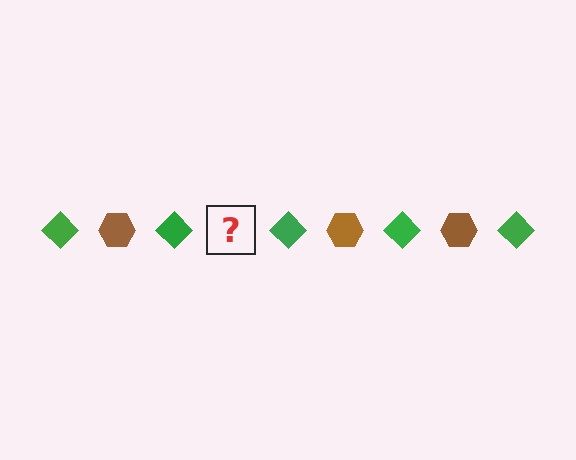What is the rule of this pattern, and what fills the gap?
The rule is that the pattern alternates between green diamond and brown hexagon. The gap should be filled with a brown hexagon.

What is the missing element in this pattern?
The missing element is a brown hexagon.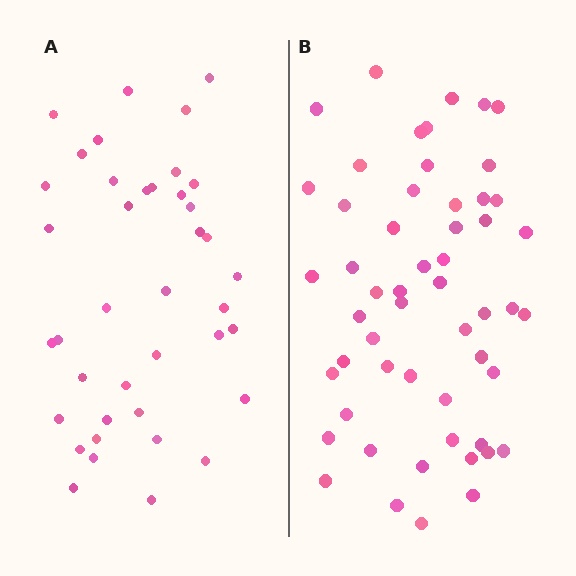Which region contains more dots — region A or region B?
Region B (the right region) has more dots.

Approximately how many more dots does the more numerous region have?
Region B has approximately 15 more dots than region A.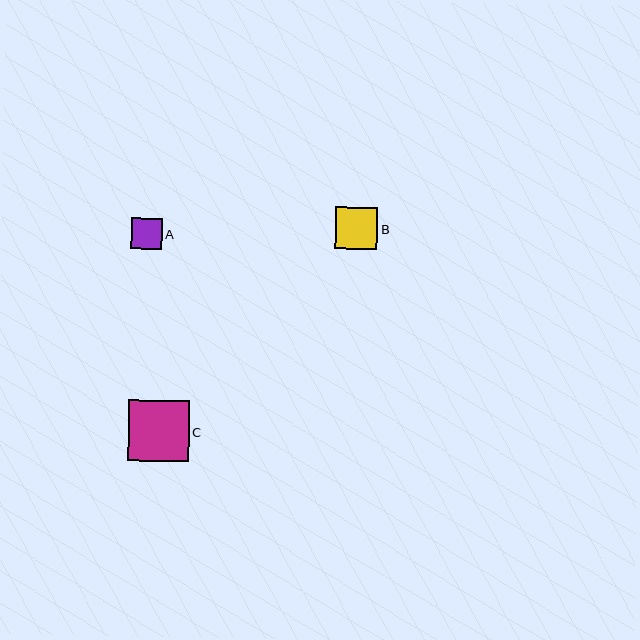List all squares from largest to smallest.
From largest to smallest: C, B, A.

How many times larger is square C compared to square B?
Square C is approximately 1.5 times the size of square B.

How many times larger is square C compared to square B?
Square C is approximately 1.5 times the size of square B.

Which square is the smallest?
Square A is the smallest with a size of approximately 31 pixels.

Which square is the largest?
Square C is the largest with a size of approximately 61 pixels.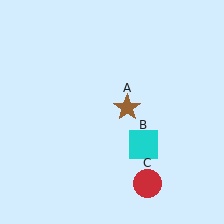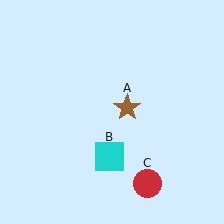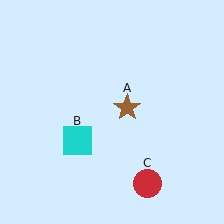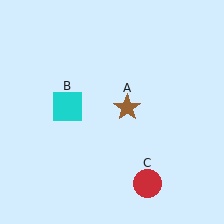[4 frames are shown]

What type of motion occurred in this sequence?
The cyan square (object B) rotated clockwise around the center of the scene.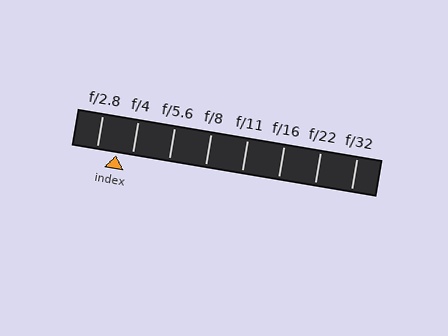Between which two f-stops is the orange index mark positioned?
The index mark is between f/2.8 and f/4.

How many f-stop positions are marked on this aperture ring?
There are 8 f-stop positions marked.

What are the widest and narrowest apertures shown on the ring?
The widest aperture shown is f/2.8 and the narrowest is f/32.